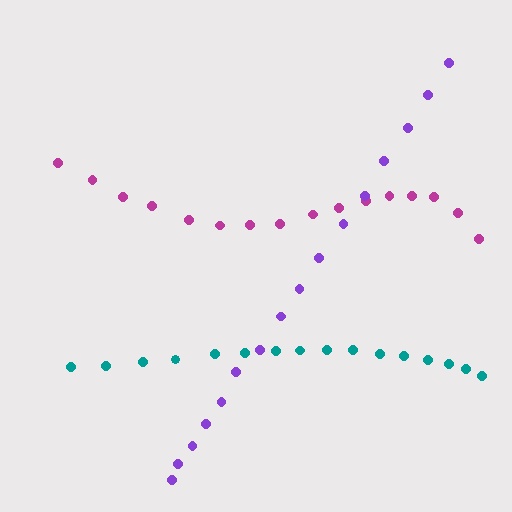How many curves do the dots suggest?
There are 3 distinct paths.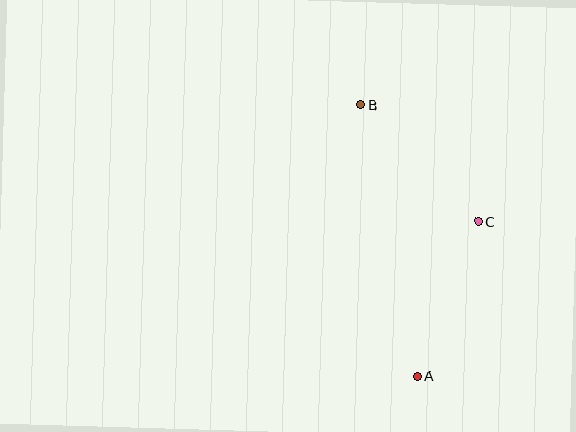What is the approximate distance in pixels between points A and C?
The distance between A and C is approximately 166 pixels.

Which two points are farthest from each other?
Points A and B are farthest from each other.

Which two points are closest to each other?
Points B and C are closest to each other.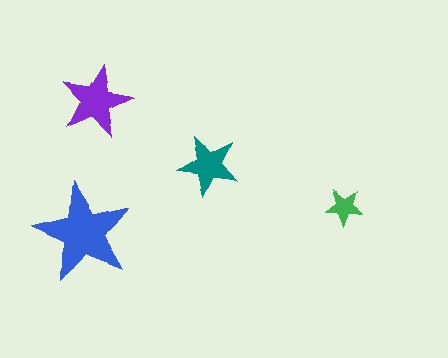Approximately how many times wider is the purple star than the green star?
About 2 times wider.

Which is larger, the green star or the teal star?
The teal one.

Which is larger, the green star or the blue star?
The blue one.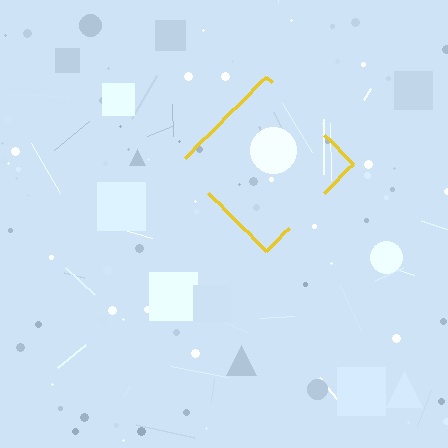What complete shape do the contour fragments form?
The contour fragments form a diamond.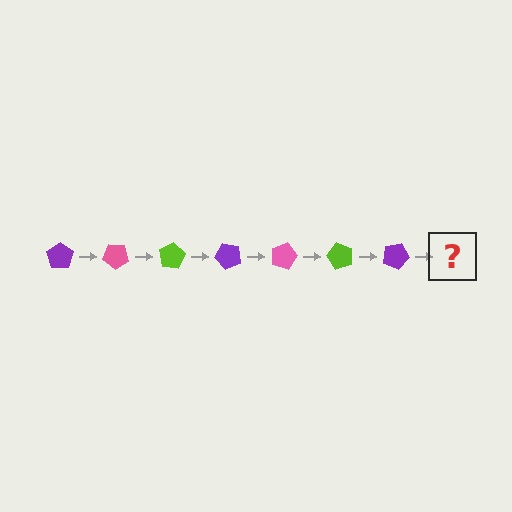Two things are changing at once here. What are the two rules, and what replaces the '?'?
The two rules are that it rotates 40 degrees each step and the color cycles through purple, pink, and lime. The '?' should be a pink pentagon, rotated 280 degrees from the start.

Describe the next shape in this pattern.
It should be a pink pentagon, rotated 280 degrees from the start.